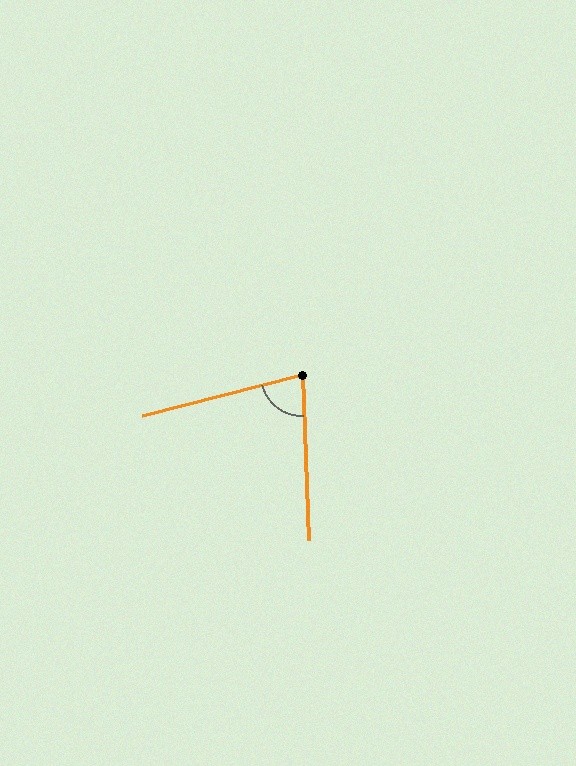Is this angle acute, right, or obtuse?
It is acute.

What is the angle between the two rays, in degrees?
Approximately 78 degrees.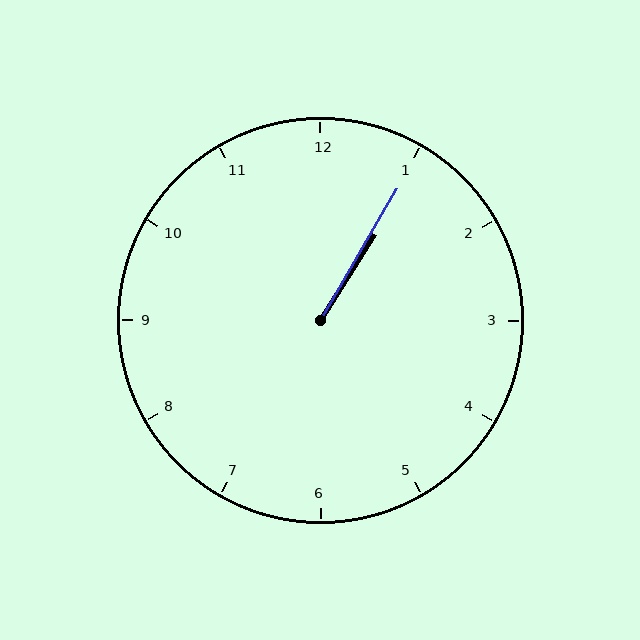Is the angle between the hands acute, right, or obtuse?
It is acute.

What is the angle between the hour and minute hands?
Approximately 2 degrees.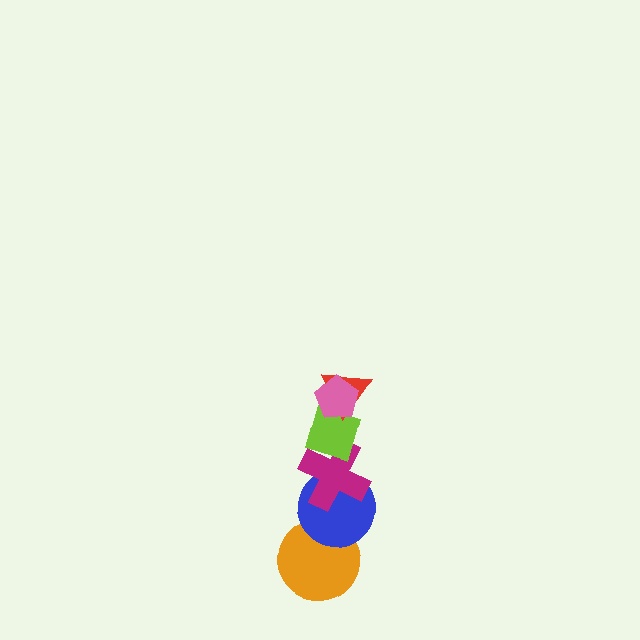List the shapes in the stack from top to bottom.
From top to bottom: the pink pentagon, the red triangle, the lime diamond, the magenta cross, the blue circle, the orange circle.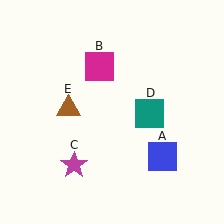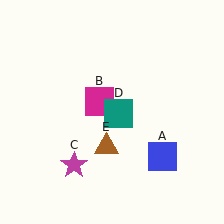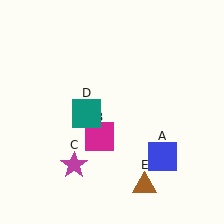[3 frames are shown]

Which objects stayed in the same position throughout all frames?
Blue square (object A) and magenta star (object C) remained stationary.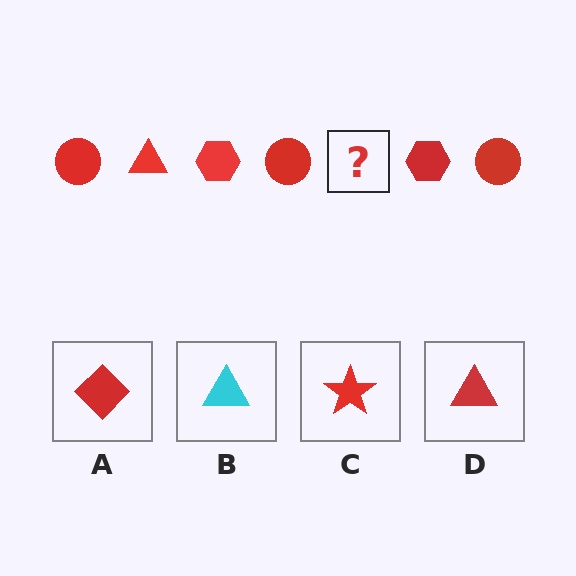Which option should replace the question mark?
Option D.